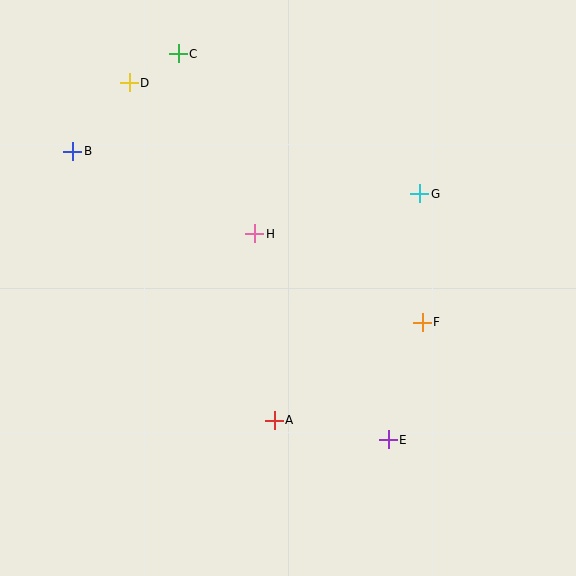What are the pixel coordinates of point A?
Point A is at (274, 420).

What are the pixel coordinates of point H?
Point H is at (255, 234).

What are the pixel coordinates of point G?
Point G is at (420, 194).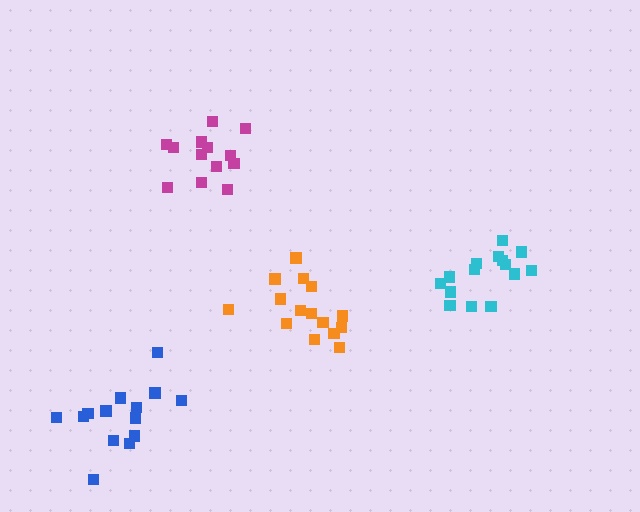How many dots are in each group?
Group 1: 15 dots, Group 2: 13 dots, Group 3: 15 dots, Group 4: 14 dots (57 total).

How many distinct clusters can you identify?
There are 4 distinct clusters.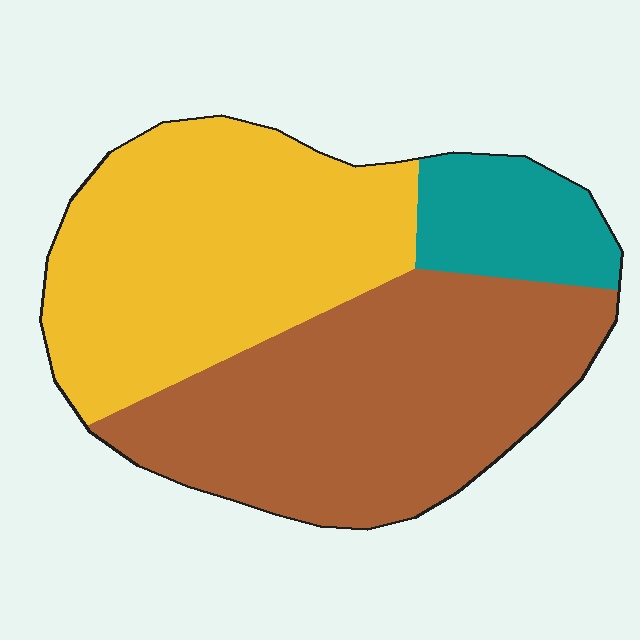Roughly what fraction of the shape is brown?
Brown takes up between a third and a half of the shape.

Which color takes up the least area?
Teal, at roughly 10%.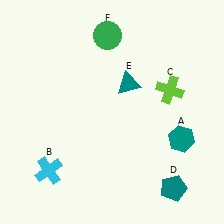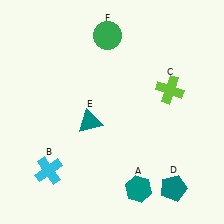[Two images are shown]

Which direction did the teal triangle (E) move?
The teal triangle (E) moved left.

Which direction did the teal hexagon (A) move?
The teal hexagon (A) moved down.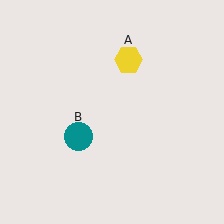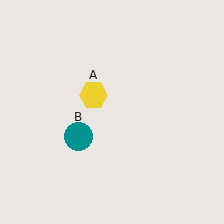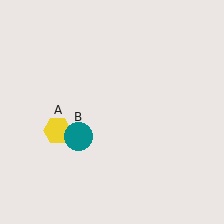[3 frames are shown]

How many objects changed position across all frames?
1 object changed position: yellow hexagon (object A).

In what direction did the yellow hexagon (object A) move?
The yellow hexagon (object A) moved down and to the left.